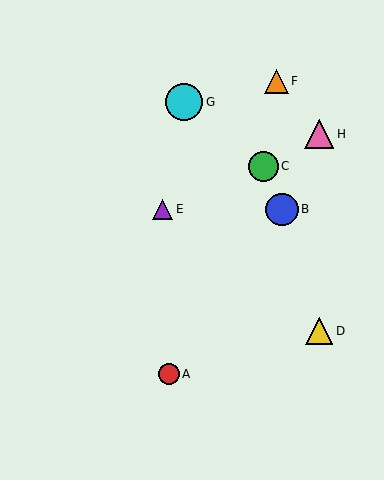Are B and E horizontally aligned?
Yes, both are at y≈210.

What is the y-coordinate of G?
Object G is at y≈102.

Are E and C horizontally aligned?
No, E is at y≈210 and C is at y≈166.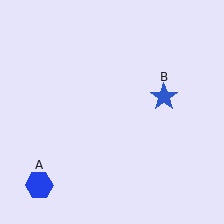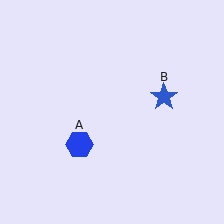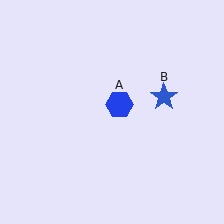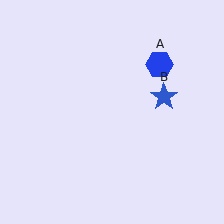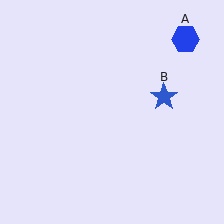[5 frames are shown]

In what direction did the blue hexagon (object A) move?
The blue hexagon (object A) moved up and to the right.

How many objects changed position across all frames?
1 object changed position: blue hexagon (object A).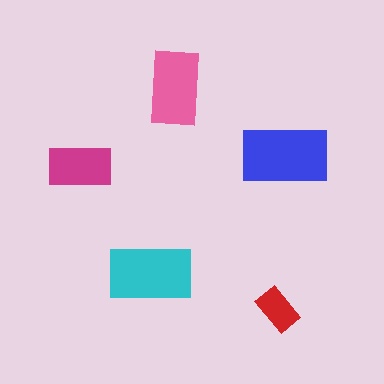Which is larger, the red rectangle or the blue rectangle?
The blue one.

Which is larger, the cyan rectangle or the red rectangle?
The cyan one.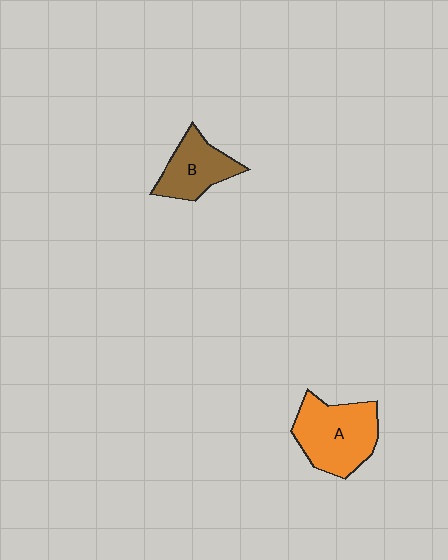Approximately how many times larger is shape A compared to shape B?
Approximately 1.4 times.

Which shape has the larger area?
Shape A (orange).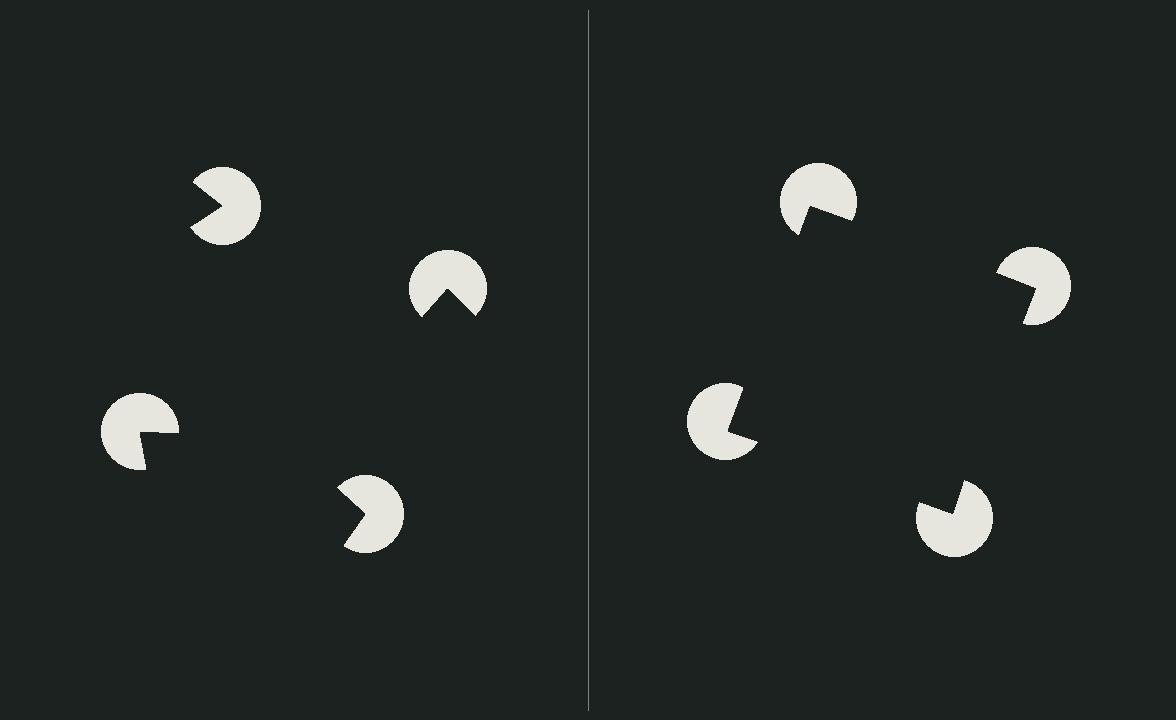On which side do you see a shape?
An illusory square appears on the right side. On the left side the wedge cuts are rotated, so no coherent shape forms.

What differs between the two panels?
The pac-man discs are positioned identically on both sides; only the wedge orientations differ. On the right they align to a square; on the left they are misaligned.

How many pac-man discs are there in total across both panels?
8 — 4 on each side.